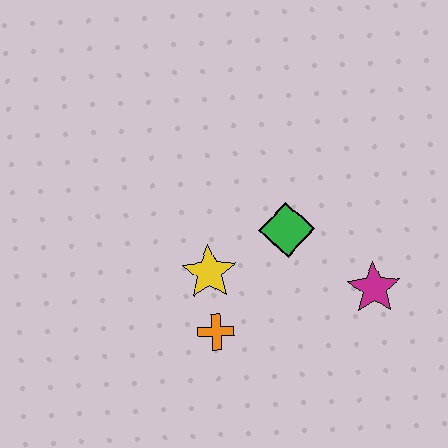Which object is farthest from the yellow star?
The magenta star is farthest from the yellow star.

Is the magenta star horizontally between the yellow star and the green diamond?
No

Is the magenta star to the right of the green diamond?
Yes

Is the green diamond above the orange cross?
Yes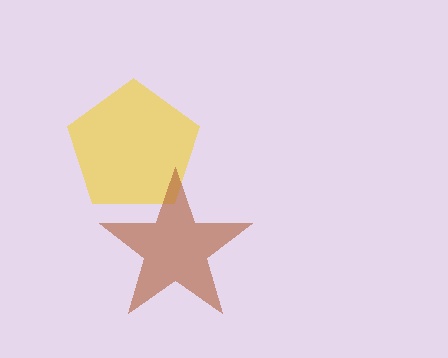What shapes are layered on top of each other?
The layered shapes are: a yellow pentagon, a brown star.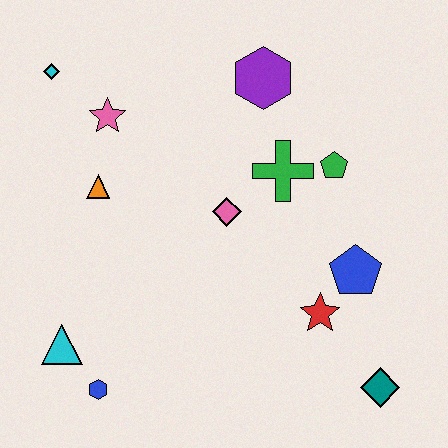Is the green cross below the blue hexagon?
No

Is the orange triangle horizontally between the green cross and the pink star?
No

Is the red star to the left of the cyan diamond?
No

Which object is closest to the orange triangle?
The pink star is closest to the orange triangle.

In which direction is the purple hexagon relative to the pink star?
The purple hexagon is to the right of the pink star.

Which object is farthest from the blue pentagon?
The cyan diamond is farthest from the blue pentagon.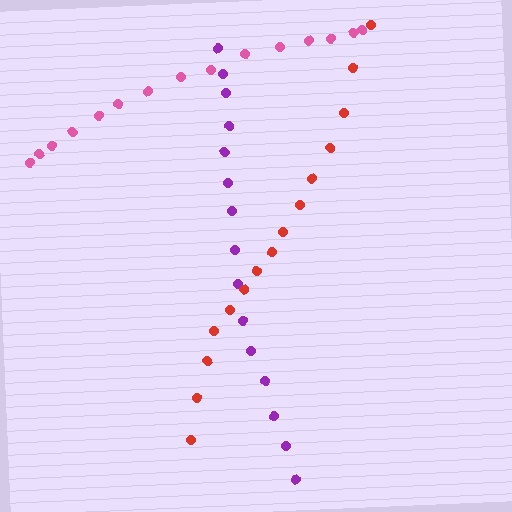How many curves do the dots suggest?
There are 3 distinct paths.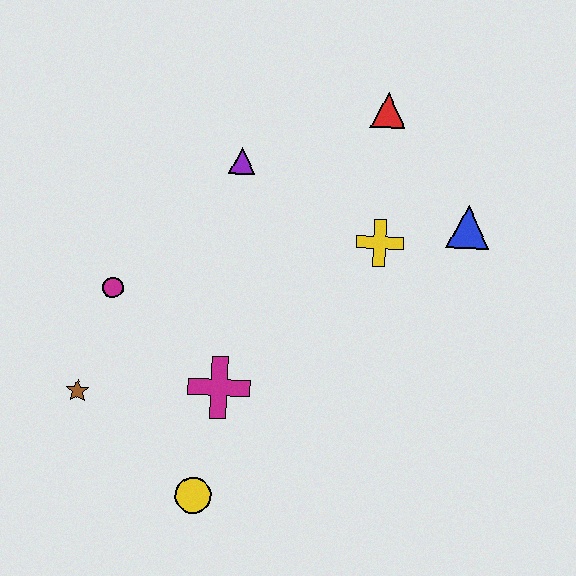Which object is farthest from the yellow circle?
The red triangle is farthest from the yellow circle.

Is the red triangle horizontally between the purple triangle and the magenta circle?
No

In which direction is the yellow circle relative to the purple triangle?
The yellow circle is below the purple triangle.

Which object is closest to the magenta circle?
The brown star is closest to the magenta circle.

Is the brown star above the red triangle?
No